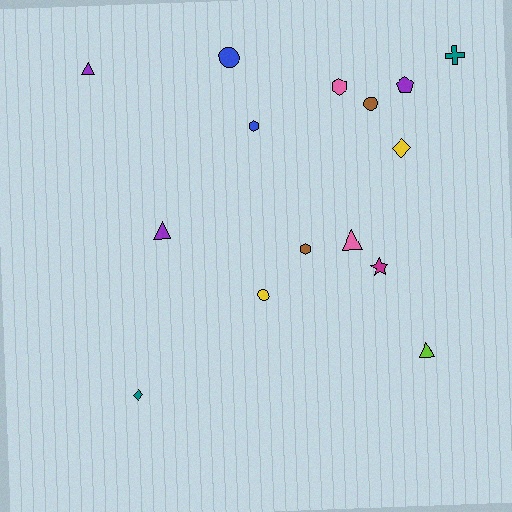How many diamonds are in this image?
There are 2 diamonds.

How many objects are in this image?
There are 15 objects.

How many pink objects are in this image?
There are 2 pink objects.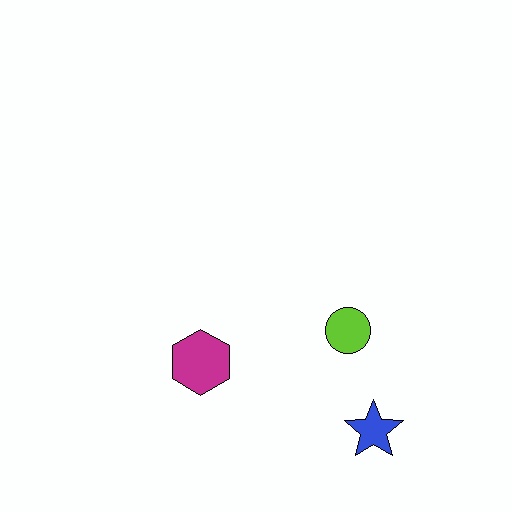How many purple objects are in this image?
There are no purple objects.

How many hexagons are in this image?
There is 1 hexagon.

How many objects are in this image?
There are 3 objects.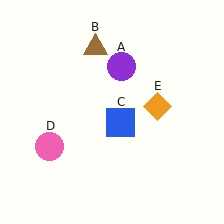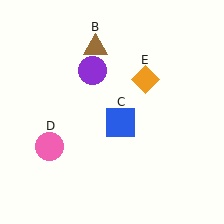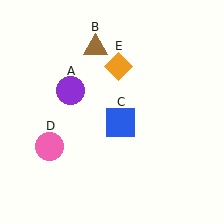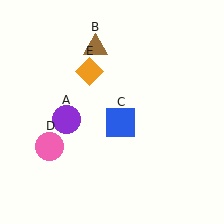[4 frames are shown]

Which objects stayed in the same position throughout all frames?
Brown triangle (object B) and blue square (object C) and pink circle (object D) remained stationary.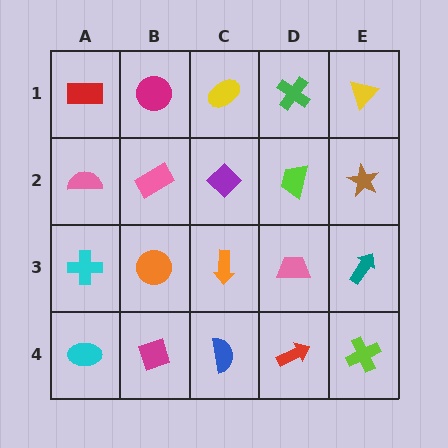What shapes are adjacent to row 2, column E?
A yellow triangle (row 1, column E), a teal arrow (row 3, column E), a lime trapezoid (row 2, column D).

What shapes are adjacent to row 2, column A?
A red rectangle (row 1, column A), a cyan cross (row 3, column A), a pink rectangle (row 2, column B).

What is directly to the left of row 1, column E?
A green cross.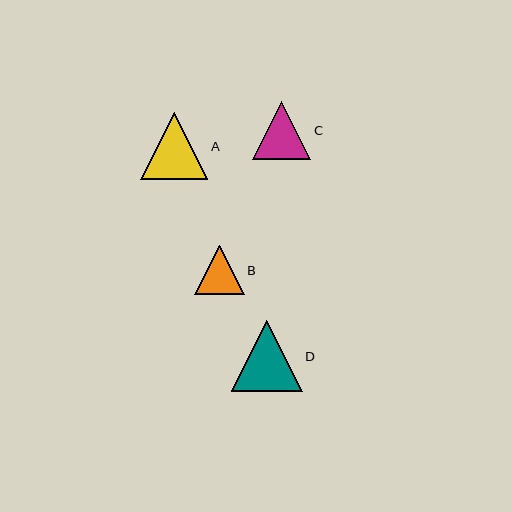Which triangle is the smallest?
Triangle B is the smallest with a size of approximately 49 pixels.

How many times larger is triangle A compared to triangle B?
Triangle A is approximately 1.3 times the size of triangle B.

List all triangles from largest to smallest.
From largest to smallest: D, A, C, B.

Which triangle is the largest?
Triangle D is the largest with a size of approximately 71 pixels.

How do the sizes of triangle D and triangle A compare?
Triangle D and triangle A are approximately the same size.